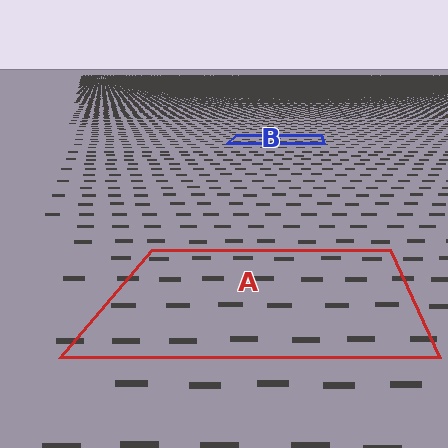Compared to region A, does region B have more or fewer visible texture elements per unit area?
Region B has more texture elements per unit area — they are packed more densely because it is farther away.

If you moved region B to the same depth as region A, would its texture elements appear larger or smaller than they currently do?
They would appear larger. At a closer depth, the same texture elements are projected at a bigger on-screen size.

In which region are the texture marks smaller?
The texture marks are smaller in region B, because it is farther away.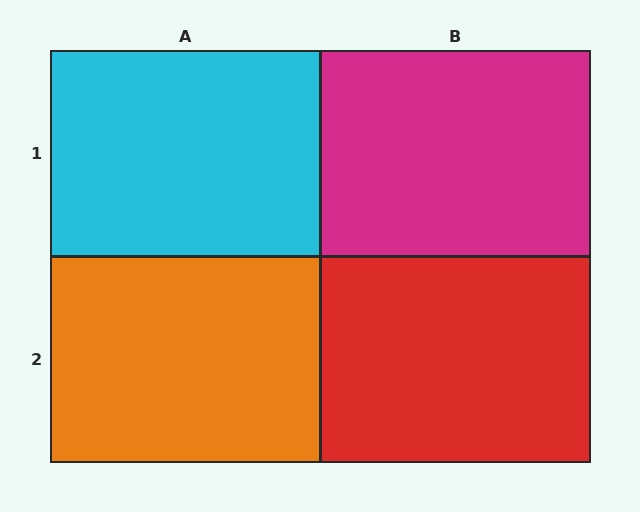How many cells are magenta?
1 cell is magenta.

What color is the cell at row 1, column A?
Cyan.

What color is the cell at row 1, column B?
Magenta.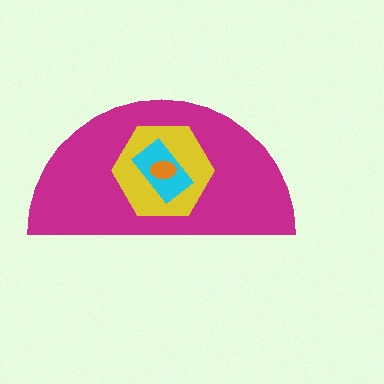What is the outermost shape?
The magenta semicircle.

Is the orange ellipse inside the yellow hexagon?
Yes.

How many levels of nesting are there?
4.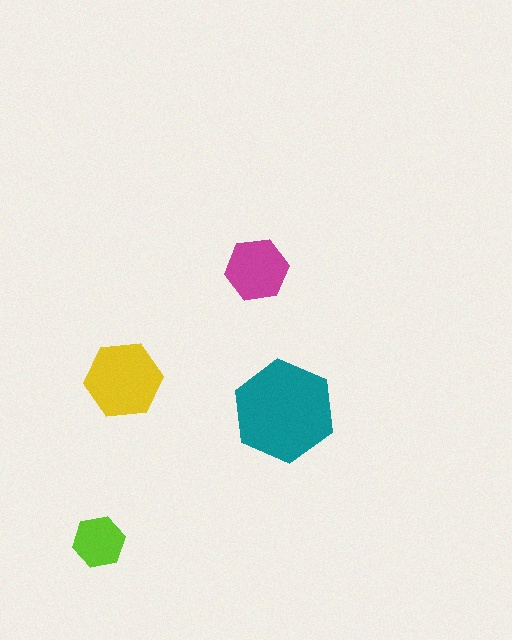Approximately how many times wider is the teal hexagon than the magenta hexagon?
About 1.5 times wider.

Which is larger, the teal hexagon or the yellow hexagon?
The teal one.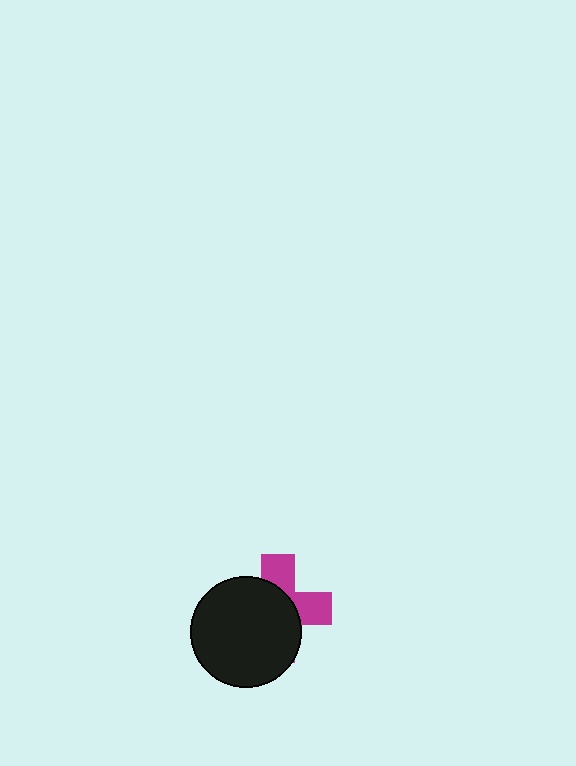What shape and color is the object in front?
The object in front is a black circle.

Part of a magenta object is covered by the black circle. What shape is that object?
It is a cross.